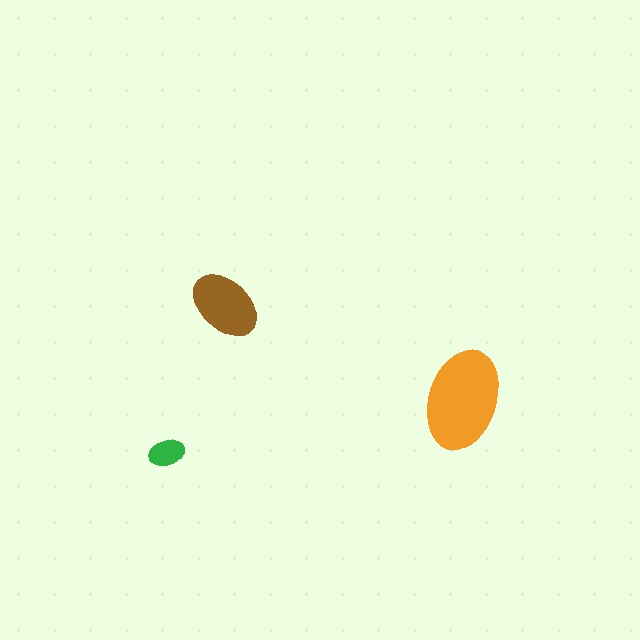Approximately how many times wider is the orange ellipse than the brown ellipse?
About 1.5 times wider.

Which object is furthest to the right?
The orange ellipse is rightmost.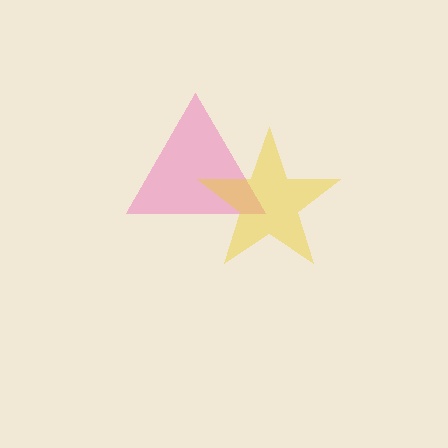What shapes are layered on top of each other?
The layered shapes are: a pink triangle, a yellow star.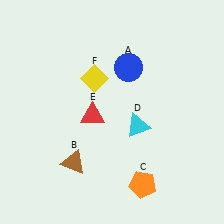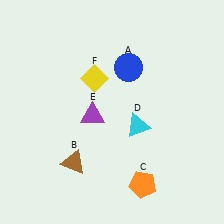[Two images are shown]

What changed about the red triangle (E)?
In Image 1, E is red. In Image 2, it changed to purple.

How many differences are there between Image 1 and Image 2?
There is 1 difference between the two images.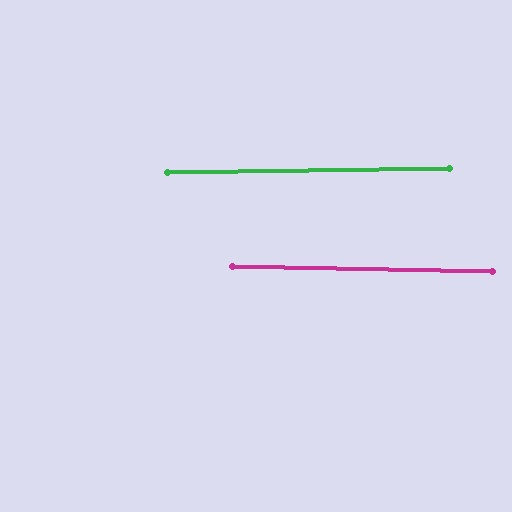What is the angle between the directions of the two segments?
Approximately 2 degrees.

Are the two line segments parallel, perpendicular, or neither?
Parallel — their directions differ by only 1.8°.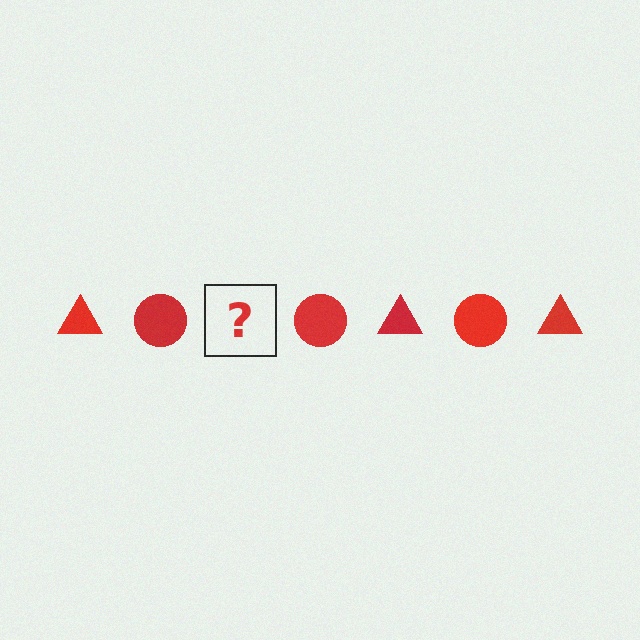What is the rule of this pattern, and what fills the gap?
The rule is that the pattern cycles through triangle, circle shapes in red. The gap should be filled with a red triangle.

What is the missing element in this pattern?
The missing element is a red triangle.